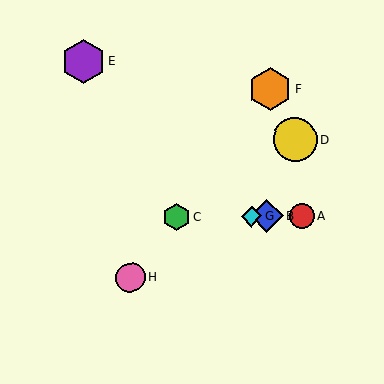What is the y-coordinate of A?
Object A is at y≈216.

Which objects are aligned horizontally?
Objects A, B, C, G are aligned horizontally.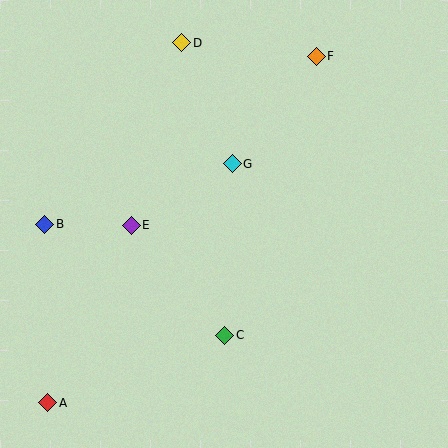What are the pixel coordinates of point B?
Point B is at (45, 224).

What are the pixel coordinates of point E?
Point E is at (131, 225).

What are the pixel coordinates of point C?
Point C is at (225, 335).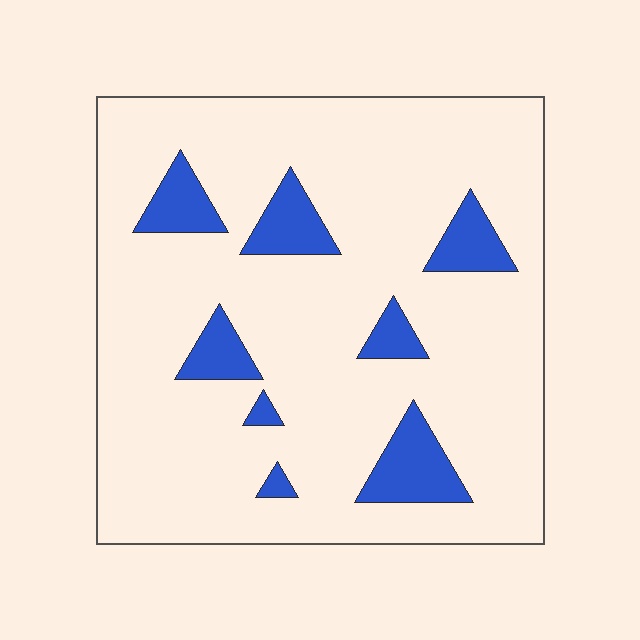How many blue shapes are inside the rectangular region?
8.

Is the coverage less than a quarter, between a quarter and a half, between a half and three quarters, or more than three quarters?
Less than a quarter.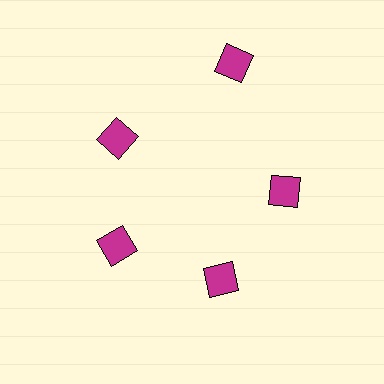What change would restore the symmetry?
The symmetry would be restored by moving it inward, back onto the ring so that all 5 diamonds sit at equal angles and equal distance from the center.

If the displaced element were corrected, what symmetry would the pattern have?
It would have 5-fold rotational symmetry — the pattern would map onto itself every 72 degrees.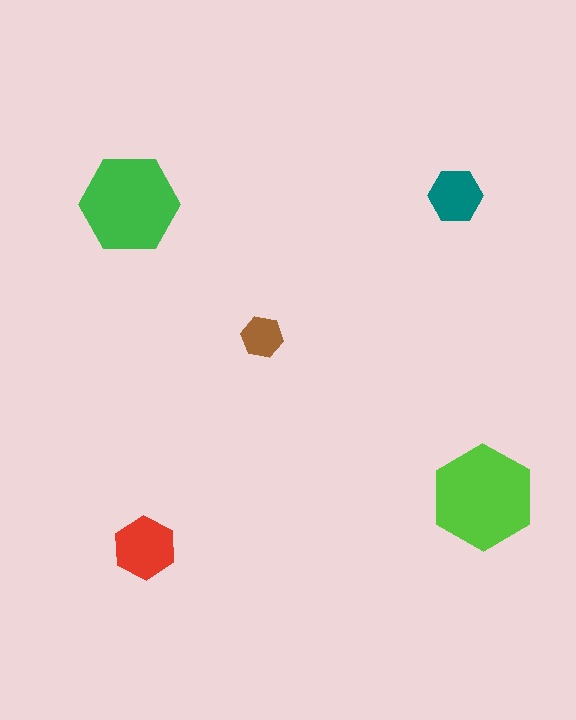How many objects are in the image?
There are 5 objects in the image.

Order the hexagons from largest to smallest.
the lime one, the green one, the red one, the teal one, the brown one.